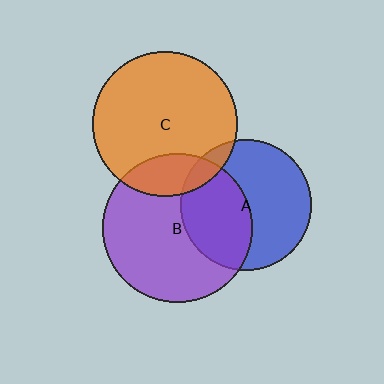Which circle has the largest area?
Circle B (purple).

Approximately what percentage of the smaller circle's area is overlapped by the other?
Approximately 10%.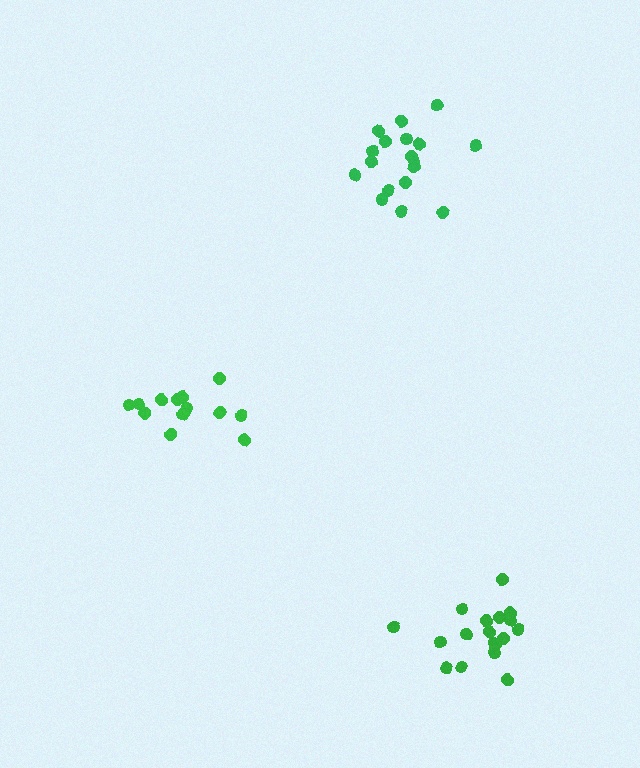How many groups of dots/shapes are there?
There are 3 groups.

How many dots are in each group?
Group 1: 18 dots, Group 2: 14 dots, Group 3: 18 dots (50 total).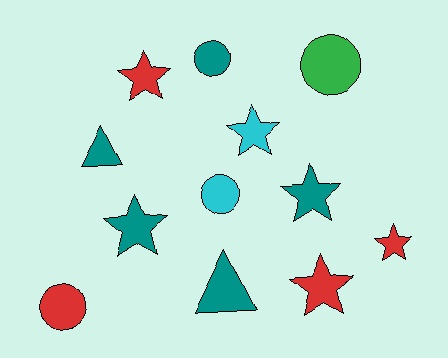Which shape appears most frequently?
Star, with 6 objects.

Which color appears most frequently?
Teal, with 5 objects.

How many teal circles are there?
There is 1 teal circle.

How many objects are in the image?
There are 12 objects.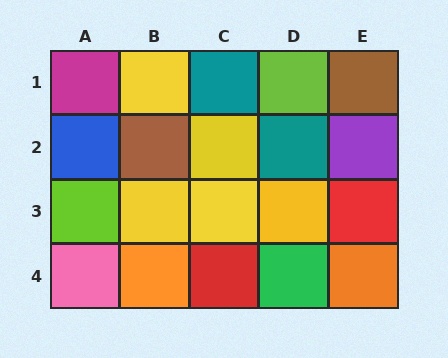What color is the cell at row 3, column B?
Yellow.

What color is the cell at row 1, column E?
Brown.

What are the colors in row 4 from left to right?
Pink, orange, red, green, orange.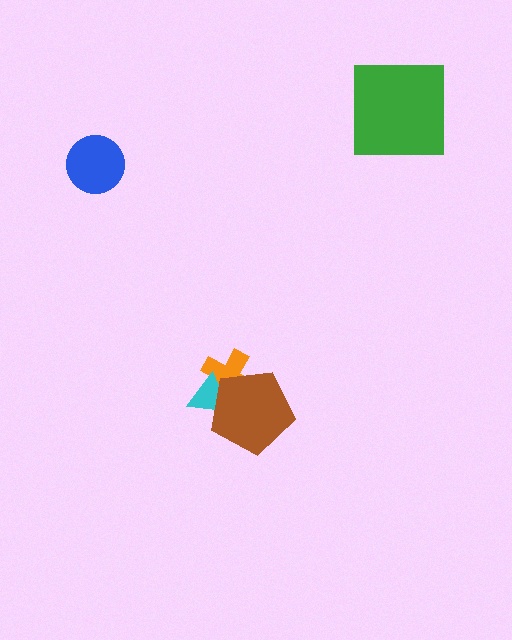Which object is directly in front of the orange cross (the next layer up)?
The cyan triangle is directly in front of the orange cross.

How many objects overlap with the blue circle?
0 objects overlap with the blue circle.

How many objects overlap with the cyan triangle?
2 objects overlap with the cyan triangle.